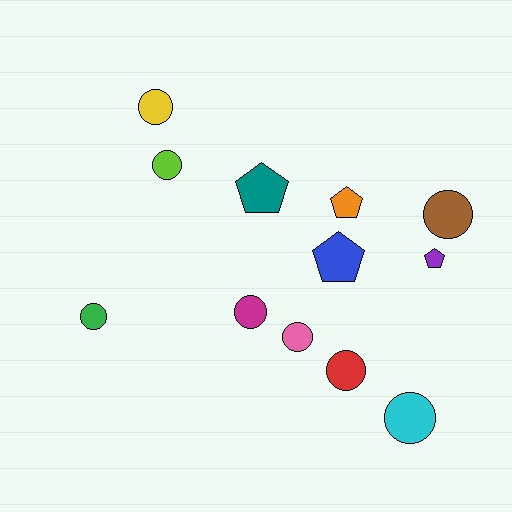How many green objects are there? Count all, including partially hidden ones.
There is 1 green object.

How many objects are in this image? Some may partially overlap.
There are 12 objects.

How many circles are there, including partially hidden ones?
There are 8 circles.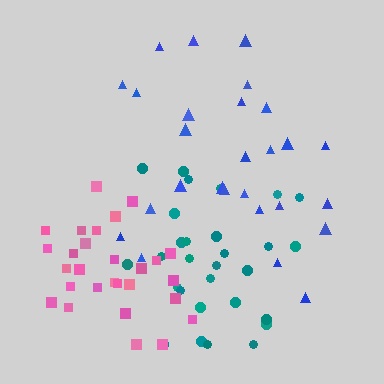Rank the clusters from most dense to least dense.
pink, teal, blue.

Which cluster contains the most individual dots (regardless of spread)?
Teal (29).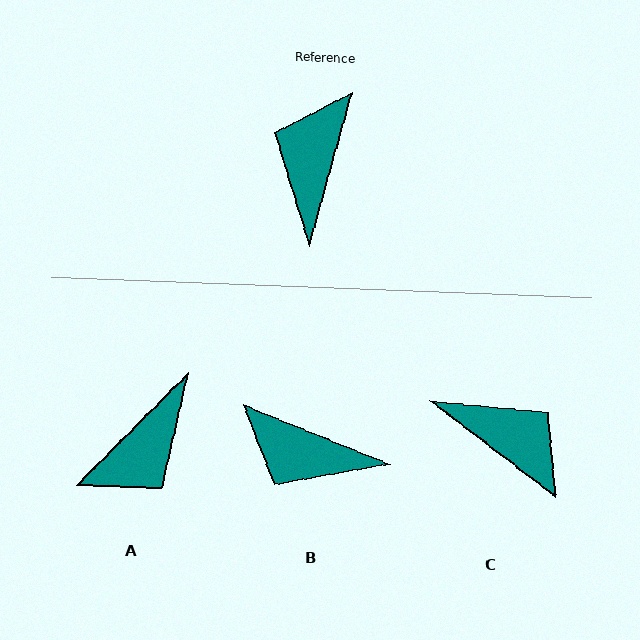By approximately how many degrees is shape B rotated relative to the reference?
Approximately 84 degrees counter-clockwise.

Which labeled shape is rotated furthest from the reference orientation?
A, about 151 degrees away.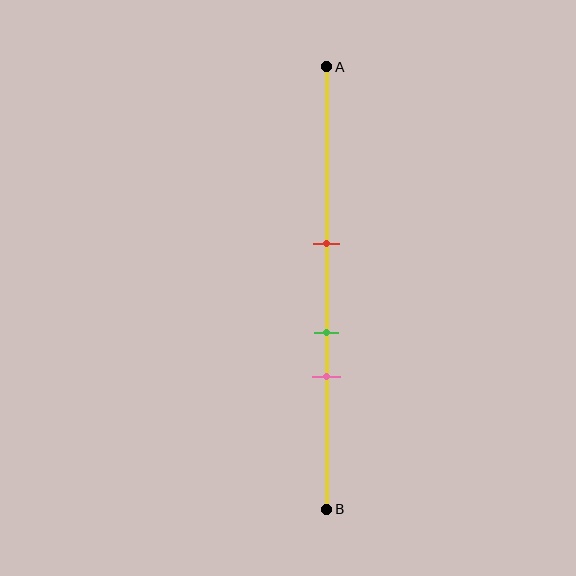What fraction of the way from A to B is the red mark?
The red mark is approximately 40% (0.4) of the way from A to B.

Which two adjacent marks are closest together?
The green and pink marks are the closest adjacent pair.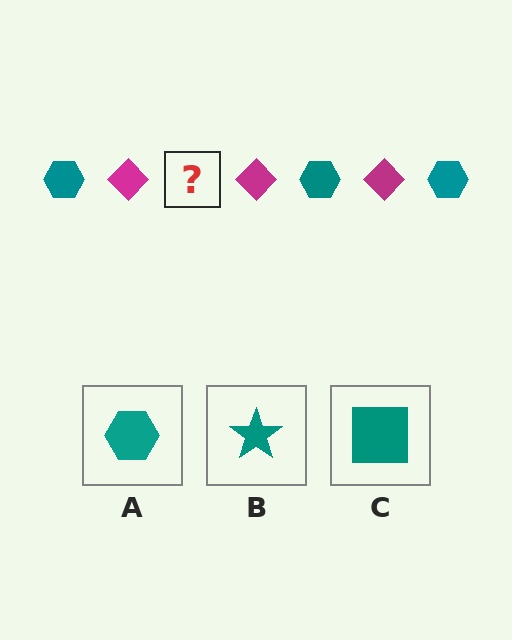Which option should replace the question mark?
Option A.